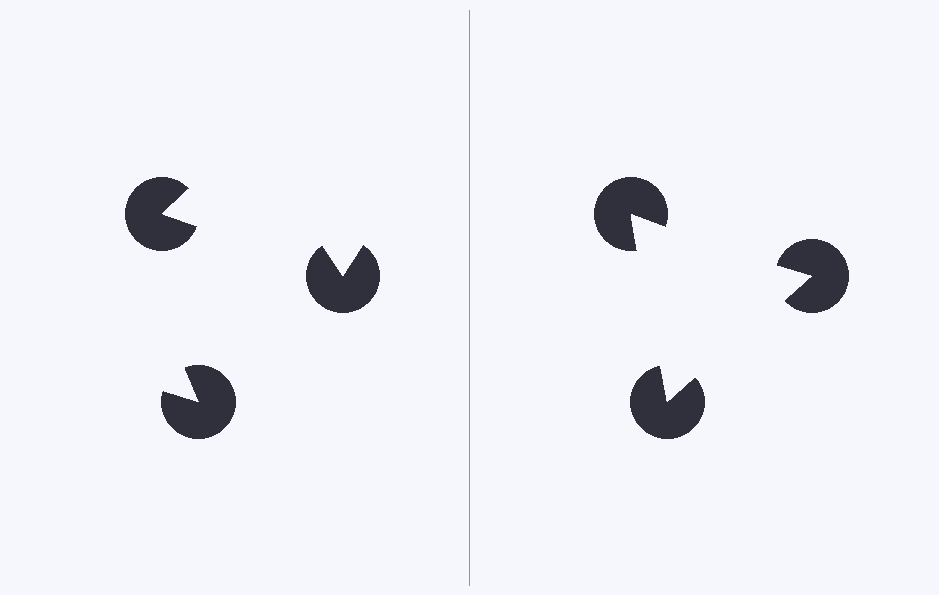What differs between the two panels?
The pac-man discs are positioned identically on both sides; only the wedge orientations differ. On the right they align to a triangle; on the left they are misaligned.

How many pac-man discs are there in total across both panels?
6 — 3 on each side.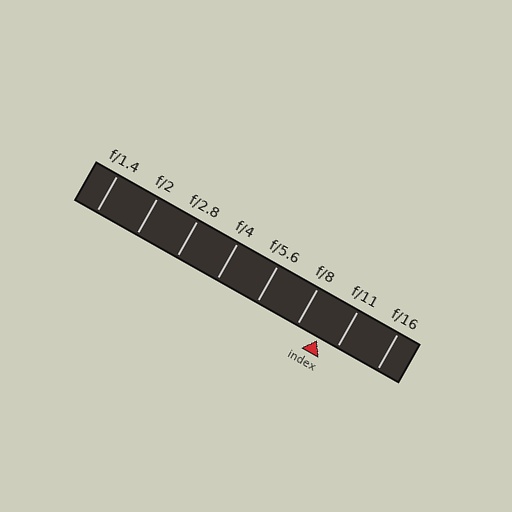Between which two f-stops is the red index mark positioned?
The index mark is between f/8 and f/11.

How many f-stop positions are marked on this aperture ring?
There are 8 f-stop positions marked.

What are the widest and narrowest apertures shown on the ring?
The widest aperture shown is f/1.4 and the narrowest is f/16.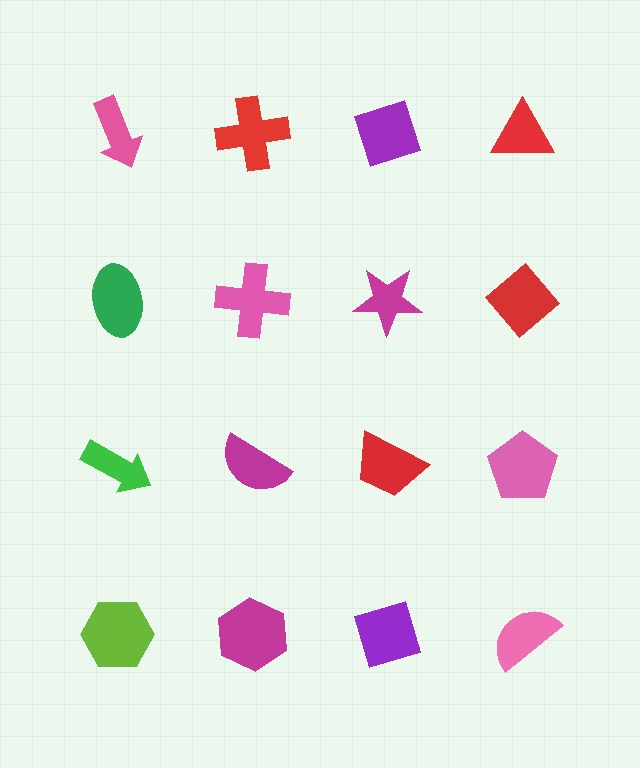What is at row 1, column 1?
A pink arrow.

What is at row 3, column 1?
A green arrow.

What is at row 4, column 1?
A lime hexagon.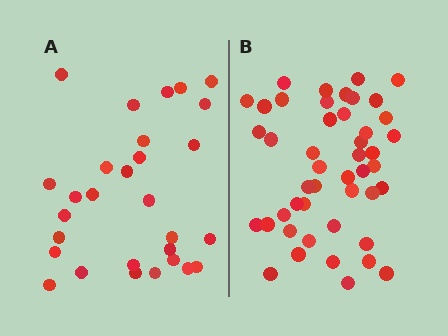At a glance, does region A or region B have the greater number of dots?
Region B (the right region) has more dots.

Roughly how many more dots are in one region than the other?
Region B has approximately 15 more dots than region A.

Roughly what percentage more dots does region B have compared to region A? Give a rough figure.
About 60% more.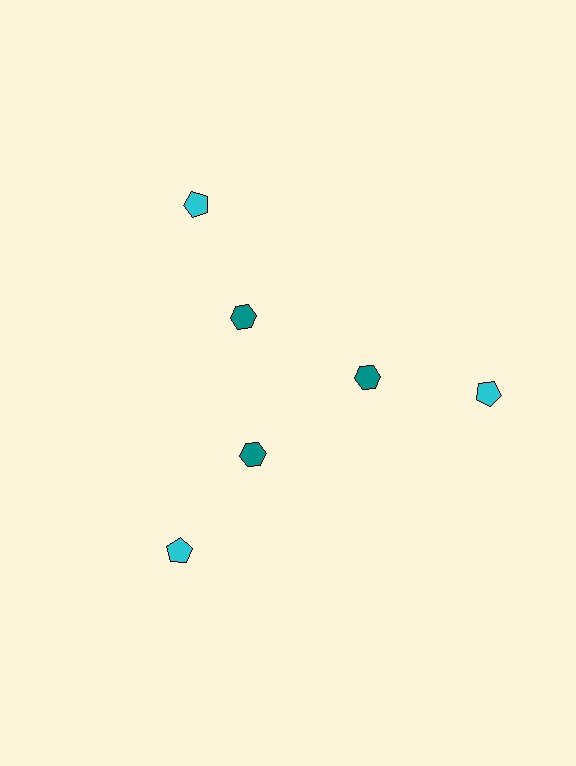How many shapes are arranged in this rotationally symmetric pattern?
There are 6 shapes, arranged in 3 groups of 2.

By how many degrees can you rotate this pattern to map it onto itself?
The pattern maps onto itself every 120 degrees of rotation.